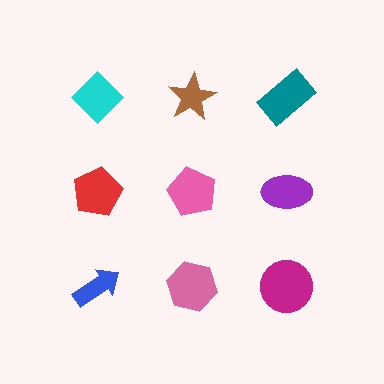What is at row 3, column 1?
A blue arrow.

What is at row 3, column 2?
A pink hexagon.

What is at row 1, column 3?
A teal rectangle.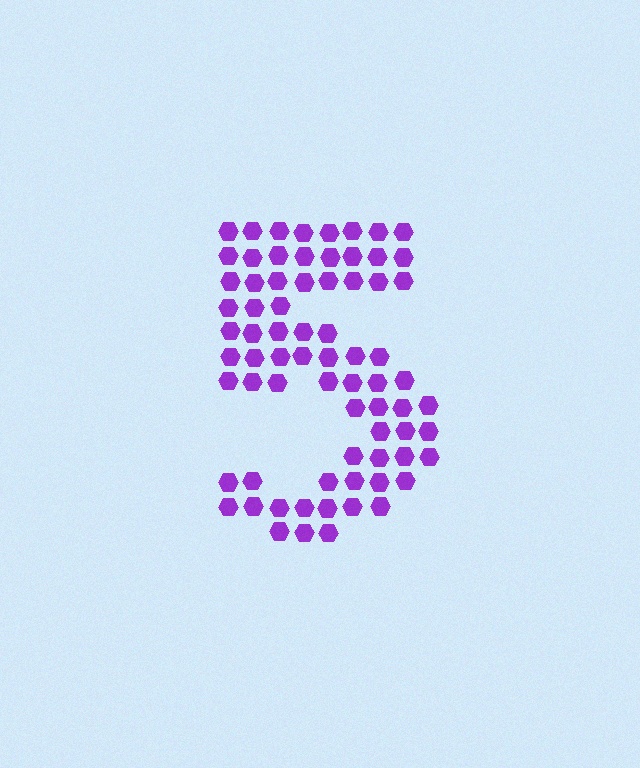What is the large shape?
The large shape is the digit 5.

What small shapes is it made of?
It is made of small hexagons.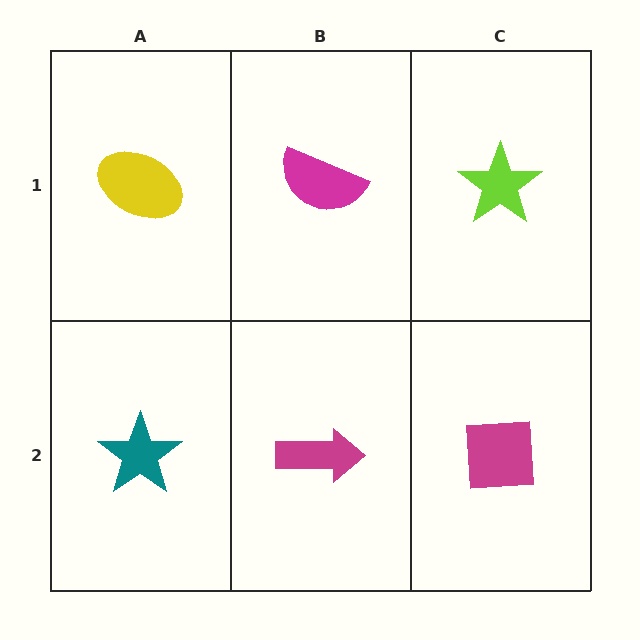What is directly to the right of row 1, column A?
A magenta semicircle.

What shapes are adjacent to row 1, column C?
A magenta square (row 2, column C), a magenta semicircle (row 1, column B).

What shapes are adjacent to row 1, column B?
A magenta arrow (row 2, column B), a yellow ellipse (row 1, column A), a lime star (row 1, column C).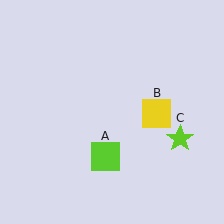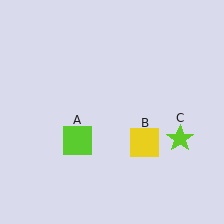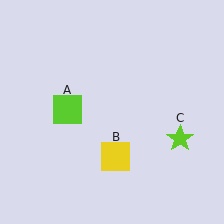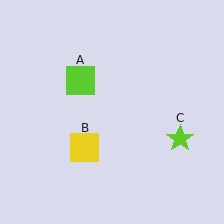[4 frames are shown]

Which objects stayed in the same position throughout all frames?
Lime star (object C) remained stationary.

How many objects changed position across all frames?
2 objects changed position: lime square (object A), yellow square (object B).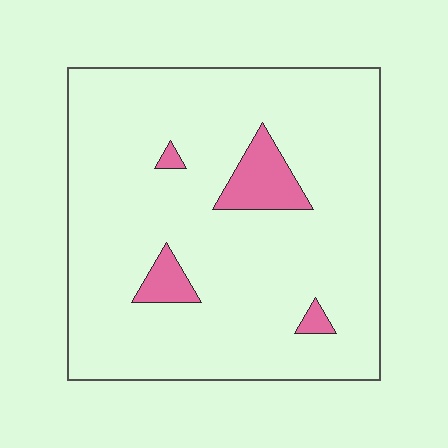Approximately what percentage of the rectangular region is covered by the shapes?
Approximately 10%.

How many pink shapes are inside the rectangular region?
4.